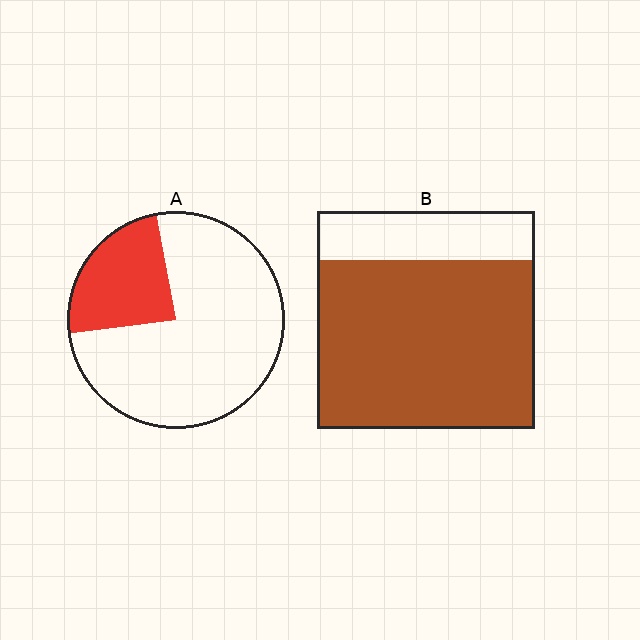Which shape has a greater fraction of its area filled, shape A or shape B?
Shape B.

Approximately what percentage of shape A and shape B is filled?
A is approximately 25% and B is approximately 80%.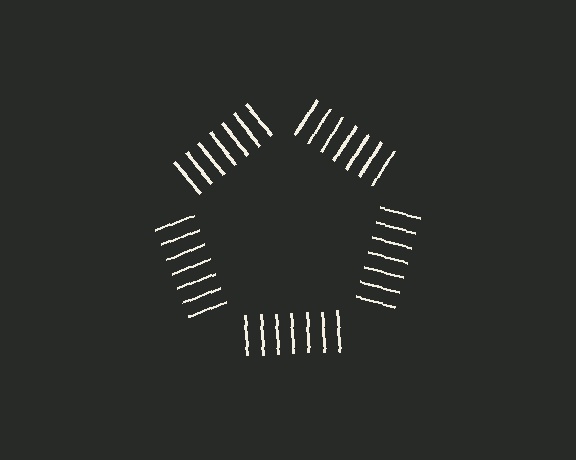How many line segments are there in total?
35 — 7 along each of the 5 edges.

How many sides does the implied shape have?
5 sides — the line-ends trace a pentagon.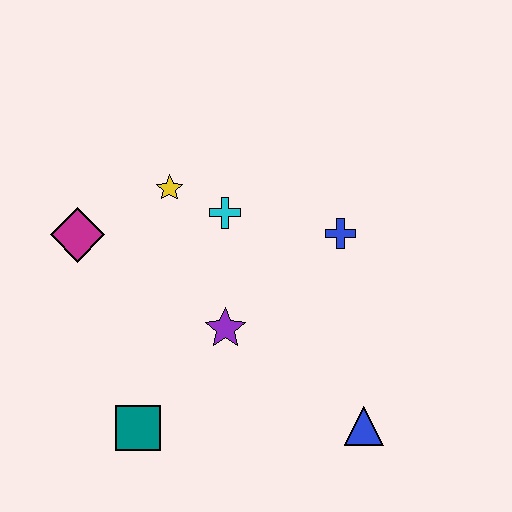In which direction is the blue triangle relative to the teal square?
The blue triangle is to the right of the teal square.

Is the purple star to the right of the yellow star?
Yes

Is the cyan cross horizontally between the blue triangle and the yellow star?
Yes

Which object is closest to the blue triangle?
The purple star is closest to the blue triangle.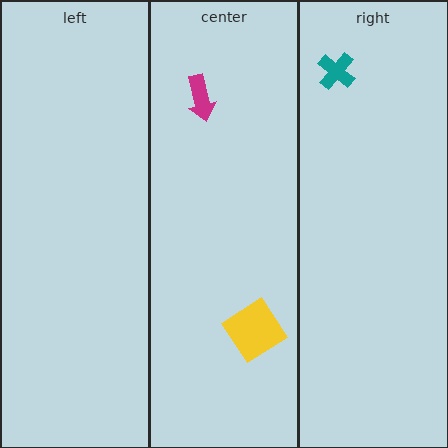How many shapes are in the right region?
1.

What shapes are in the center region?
The yellow diamond, the magenta arrow.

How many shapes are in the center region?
2.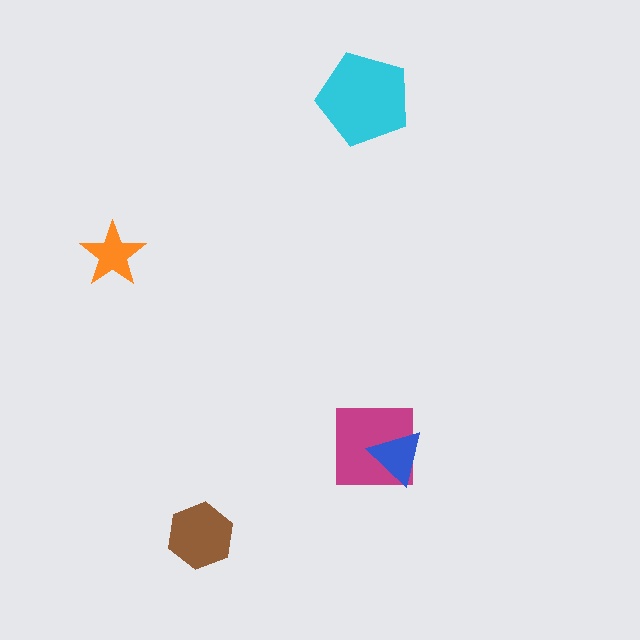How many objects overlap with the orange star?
0 objects overlap with the orange star.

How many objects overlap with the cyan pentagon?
0 objects overlap with the cyan pentagon.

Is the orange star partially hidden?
No, no other shape covers it.